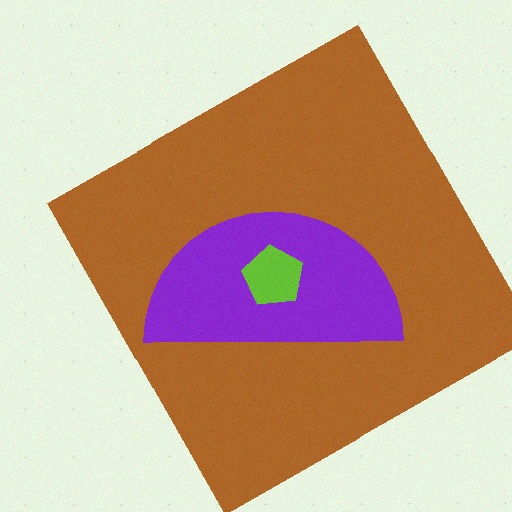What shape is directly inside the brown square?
The purple semicircle.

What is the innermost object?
The lime pentagon.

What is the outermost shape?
The brown square.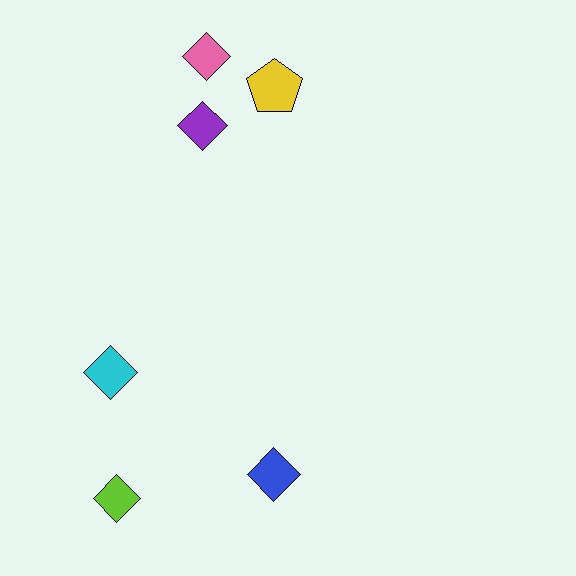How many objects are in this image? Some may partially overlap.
There are 6 objects.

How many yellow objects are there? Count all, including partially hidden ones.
There is 1 yellow object.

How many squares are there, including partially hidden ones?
There are no squares.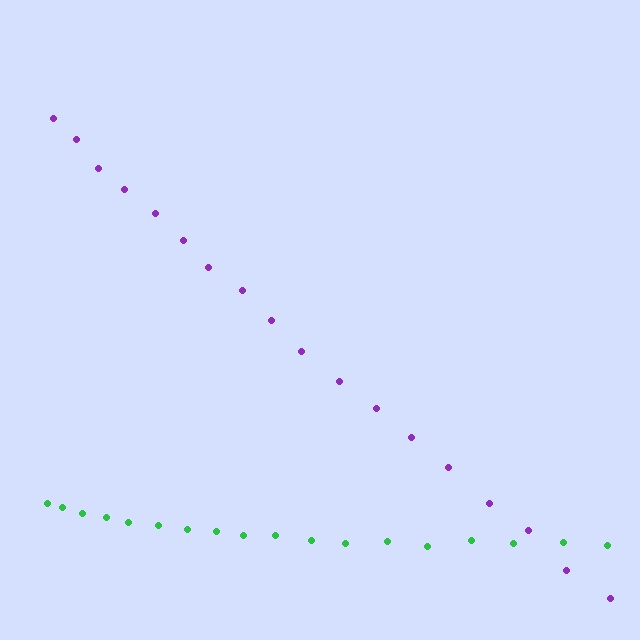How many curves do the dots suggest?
There are 2 distinct paths.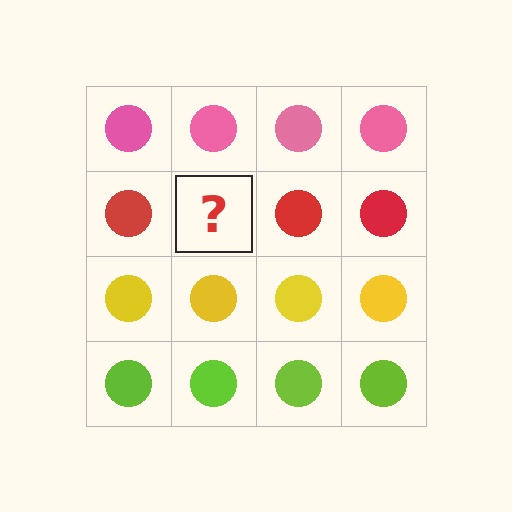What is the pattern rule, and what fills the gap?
The rule is that each row has a consistent color. The gap should be filled with a red circle.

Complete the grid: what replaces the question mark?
The question mark should be replaced with a red circle.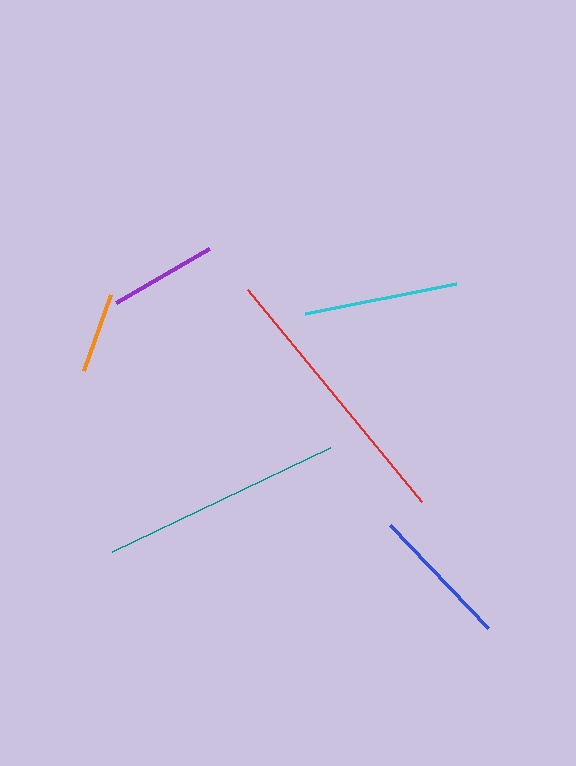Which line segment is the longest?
The red line is the longest at approximately 275 pixels.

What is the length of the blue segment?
The blue segment is approximately 142 pixels long.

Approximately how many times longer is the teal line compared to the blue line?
The teal line is approximately 1.7 times the length of the blue line.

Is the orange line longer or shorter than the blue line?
The blue line is longer than the orange line.